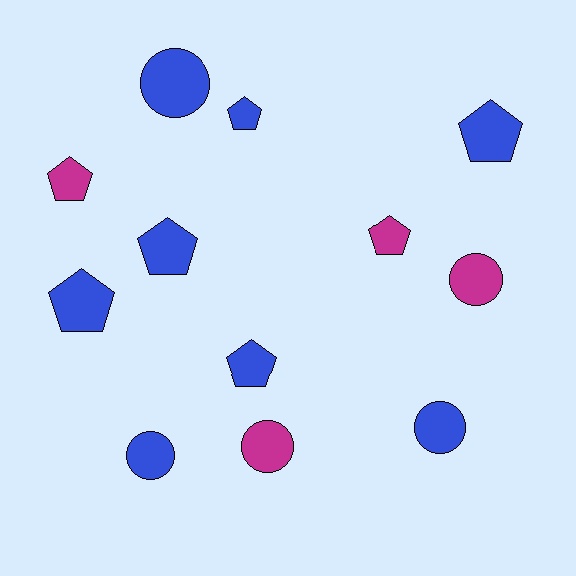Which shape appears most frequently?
Pentagon, with 7 objects.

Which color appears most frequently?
Blue, with 8 objects.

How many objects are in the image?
There are 12 objects.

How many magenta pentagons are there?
There are 2 magenta pentagons.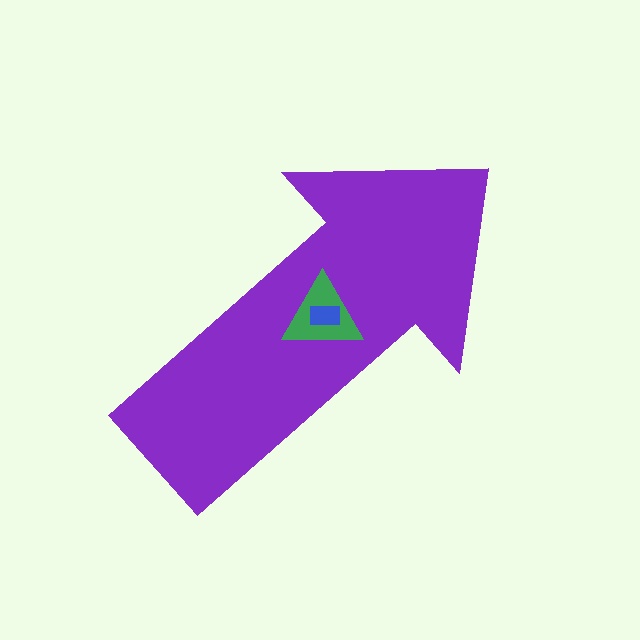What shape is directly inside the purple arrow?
The green triangle.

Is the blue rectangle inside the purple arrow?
Yes.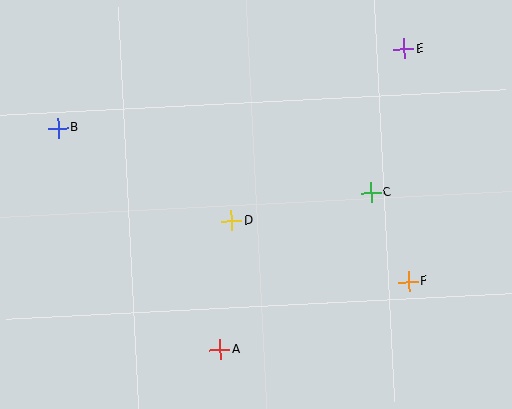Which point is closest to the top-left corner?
Point B is closest to the top-left corner.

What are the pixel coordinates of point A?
Point A is at (220, 350).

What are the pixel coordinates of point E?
Point E is at (404, 49).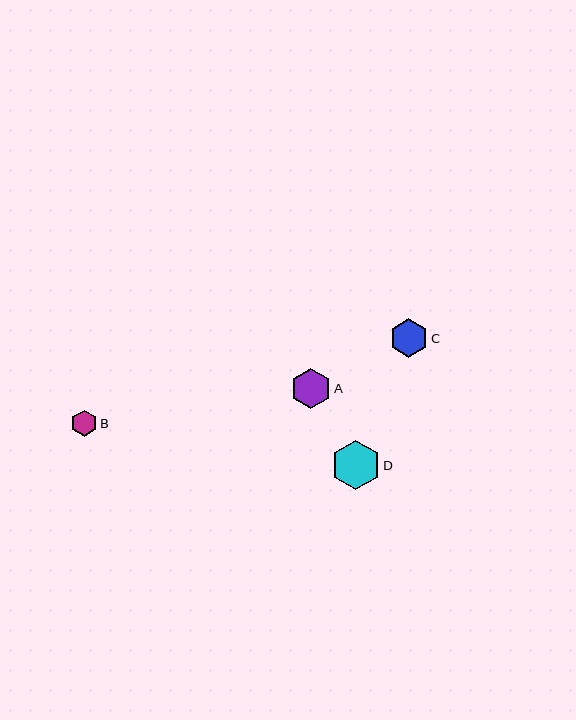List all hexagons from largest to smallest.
From largest to smallest: D, A, C, B.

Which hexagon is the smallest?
Hexagon B is the smallest with a size of approximately 26 pixels.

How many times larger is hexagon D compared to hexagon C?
Hexagon D is approximately 1.3 times the size of hexagon C.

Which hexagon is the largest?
Hexagon D is the largest with a size of approximately 49 pixels.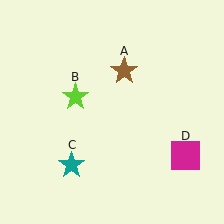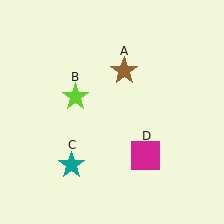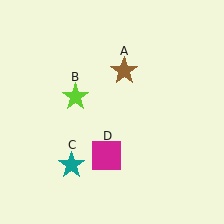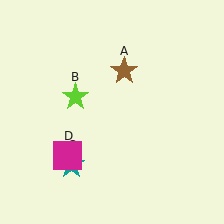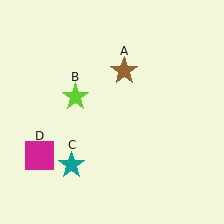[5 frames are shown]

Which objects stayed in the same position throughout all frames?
Brown star (object A) and lime star (object B) and teal star (object C) remained stationary.